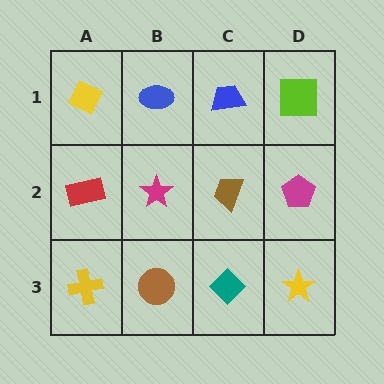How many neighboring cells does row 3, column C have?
3.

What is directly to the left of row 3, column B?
A yellow cross.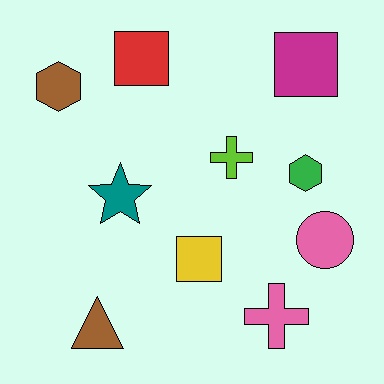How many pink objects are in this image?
There are 2 pink objects.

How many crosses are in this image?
There are 2 crosses.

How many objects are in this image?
There are 10 objects.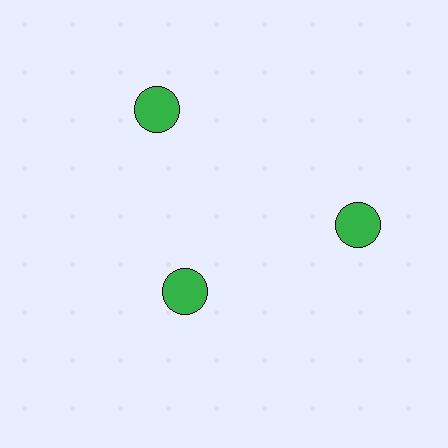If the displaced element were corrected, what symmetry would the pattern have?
It would have 3-fold rotational symmetry — the pattern would map onto itself every 120 degrees.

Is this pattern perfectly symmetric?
No. The 3 green circles are arranged in a ring, but one element near the 7 o'clock position is pulled inward toward the center, breaking the 3-fold rotational symmetry.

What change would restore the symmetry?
The symmetry would be restored by moving it outward, back onto the ring so that all 3 circles sit at equal angles and equal distance from the center.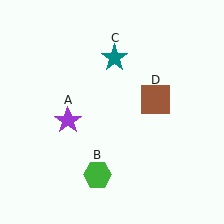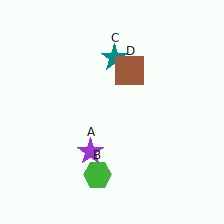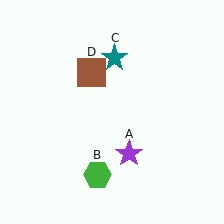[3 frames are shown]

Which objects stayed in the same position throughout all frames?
Green hexagon (object B) and teal star (object C) remained stationary.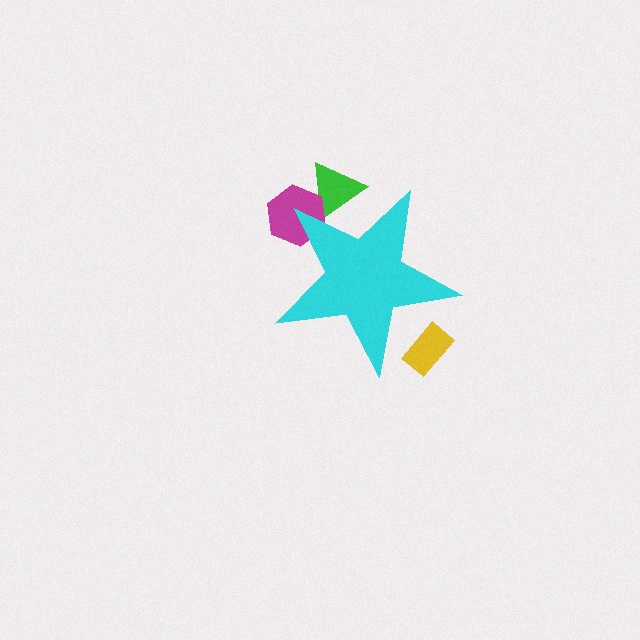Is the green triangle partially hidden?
Yes, the green triangle is partially hidden behind the cyan star.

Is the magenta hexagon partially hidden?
Yes, the magenta hexagon is partially hidden behind the cyan star.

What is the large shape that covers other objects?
A cyan star.